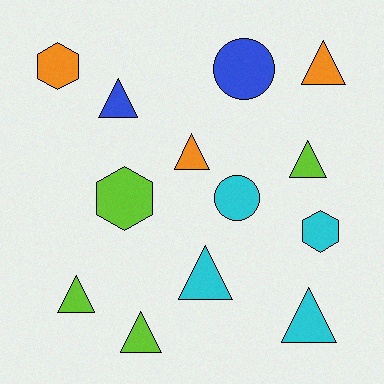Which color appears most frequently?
Lime, with 4 objects.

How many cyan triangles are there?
There are 2 cyan triangles.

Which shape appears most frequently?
Triangle, with 8 objects.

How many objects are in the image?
There are 13 objects.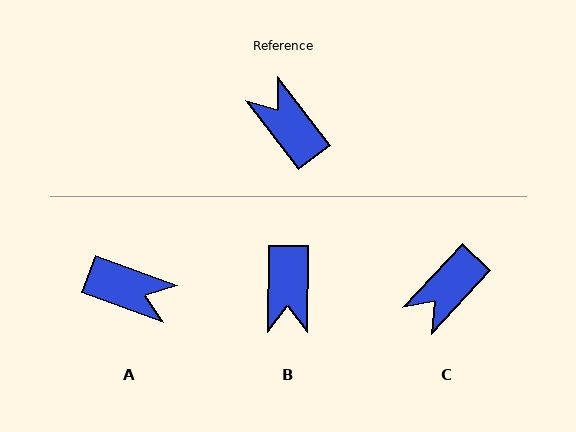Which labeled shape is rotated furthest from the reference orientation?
A, about 148 degrees away.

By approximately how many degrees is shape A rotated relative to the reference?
Approximately 148 degrees clockwise.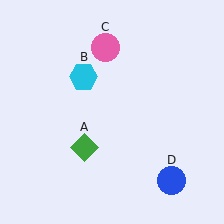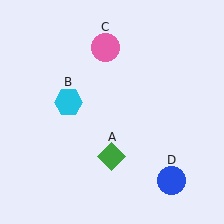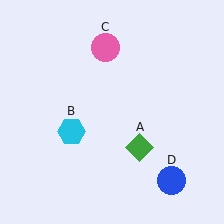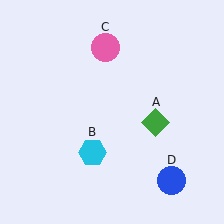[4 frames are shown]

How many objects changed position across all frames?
2 objects changed position: green diamond (object A), cyan hexagon (object B).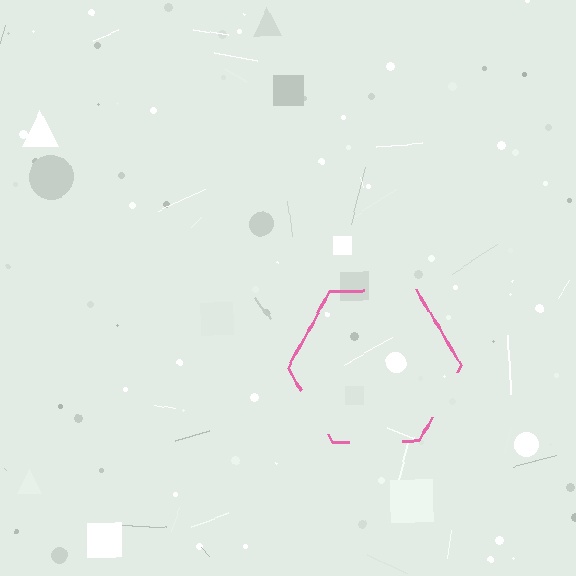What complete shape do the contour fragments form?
The contour fragments form a hexagon.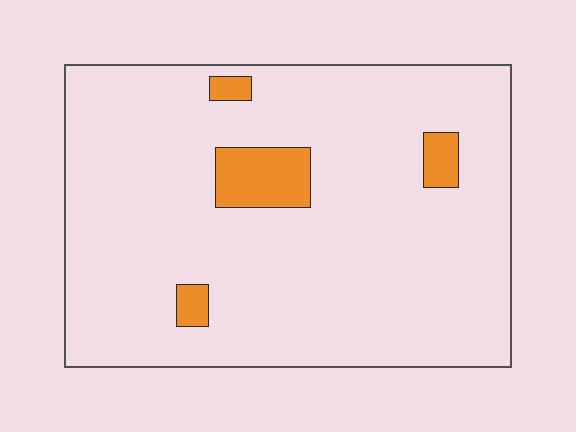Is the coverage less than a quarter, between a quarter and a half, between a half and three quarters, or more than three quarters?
Less than a quarter.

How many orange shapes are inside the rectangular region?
4.